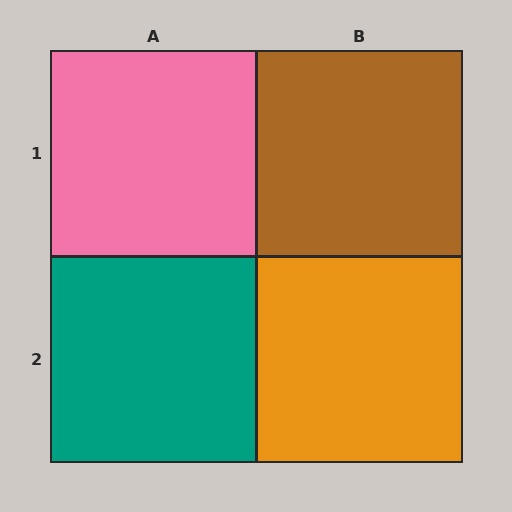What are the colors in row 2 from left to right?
Teal, orange.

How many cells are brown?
1 cell is brown.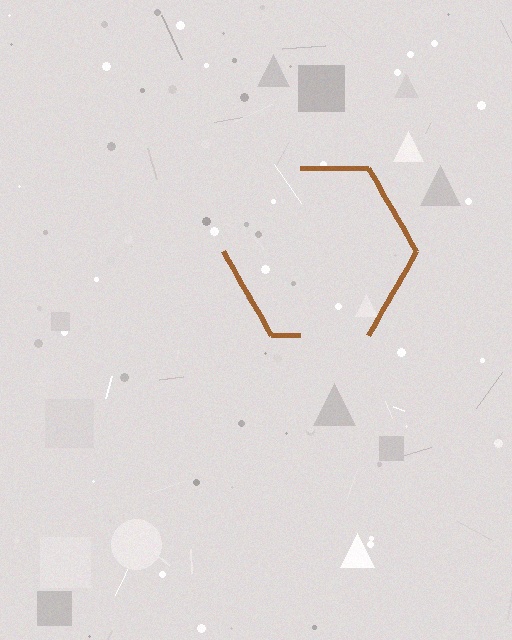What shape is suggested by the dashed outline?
The dashed outline suggests a hexagon.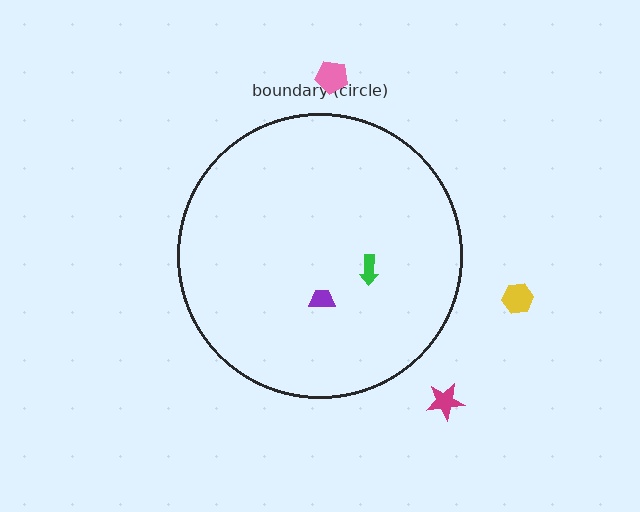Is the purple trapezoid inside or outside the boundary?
Inside.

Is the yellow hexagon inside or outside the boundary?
Outside.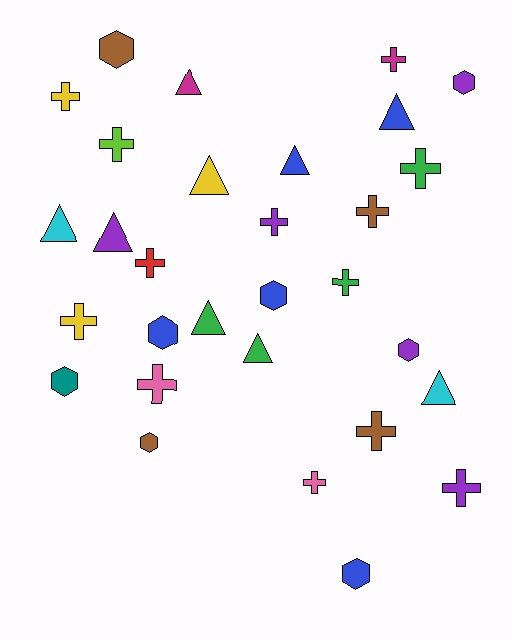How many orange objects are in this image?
There are no orange objects.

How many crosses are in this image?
There are 13 crosses.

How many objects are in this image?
There are 30 objects.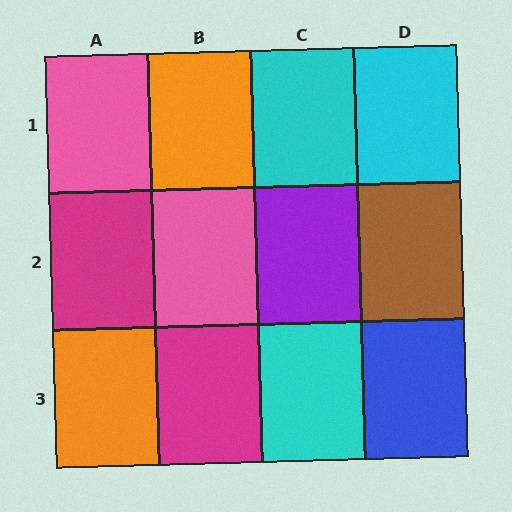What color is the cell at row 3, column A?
Orange.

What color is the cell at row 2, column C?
Purple.